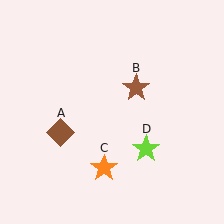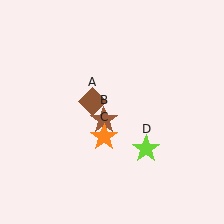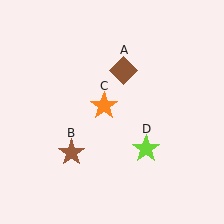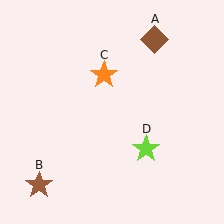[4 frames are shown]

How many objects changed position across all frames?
3 objects changed position: brown diamond (object A), brown star (object B), orange star (object C).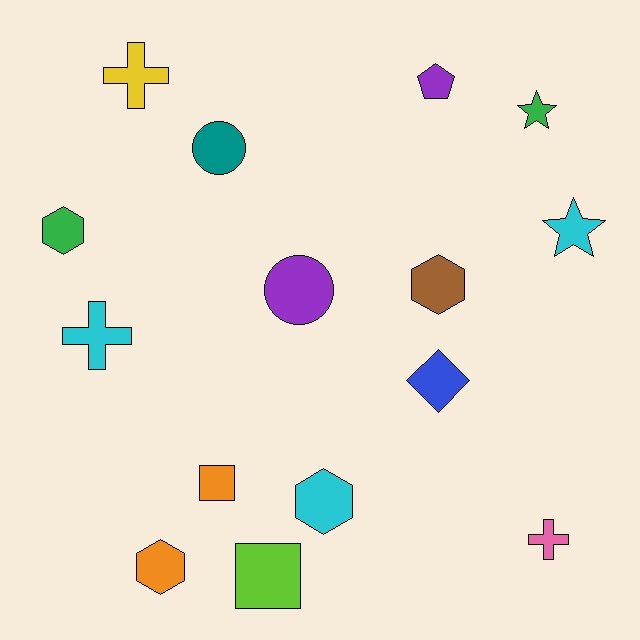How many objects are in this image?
There are 15 objects.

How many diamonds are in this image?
There is 1 diamond.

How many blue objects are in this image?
There is 1 blue object.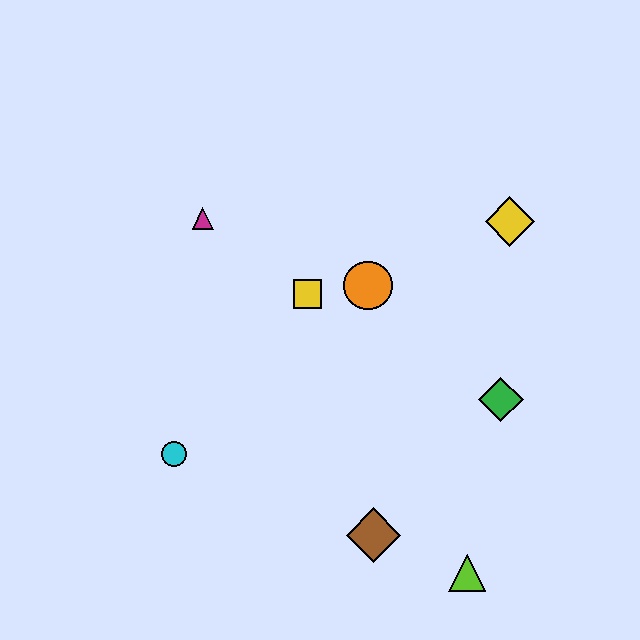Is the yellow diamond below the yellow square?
No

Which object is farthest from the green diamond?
The magenta triangle is farthest from the green diamond.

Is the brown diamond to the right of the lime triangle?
No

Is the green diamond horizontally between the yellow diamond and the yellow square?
Yes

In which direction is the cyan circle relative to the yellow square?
The cyan circle is below the yellow square.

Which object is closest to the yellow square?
The orange circle is closest to the yellow square.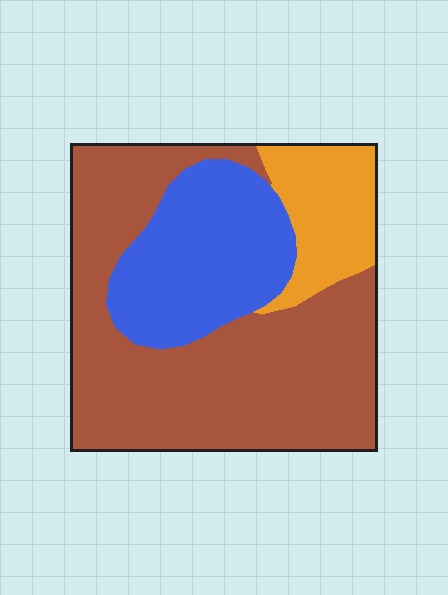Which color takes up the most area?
Brown, at roughly 60%.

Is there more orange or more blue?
Blue.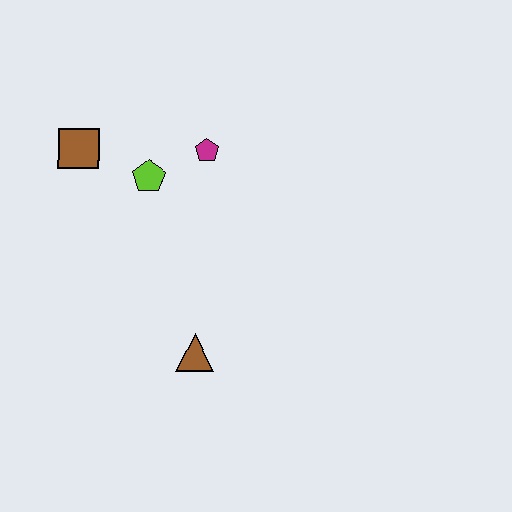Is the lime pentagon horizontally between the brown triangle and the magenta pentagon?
No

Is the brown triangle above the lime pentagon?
No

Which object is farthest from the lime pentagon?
The brown triangle is farthest from the lime pentagon.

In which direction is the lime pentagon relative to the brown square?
The lime pentagon is to the right of the brown square.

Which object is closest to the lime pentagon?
The magenta pentagon is closest to the lime pentagon.